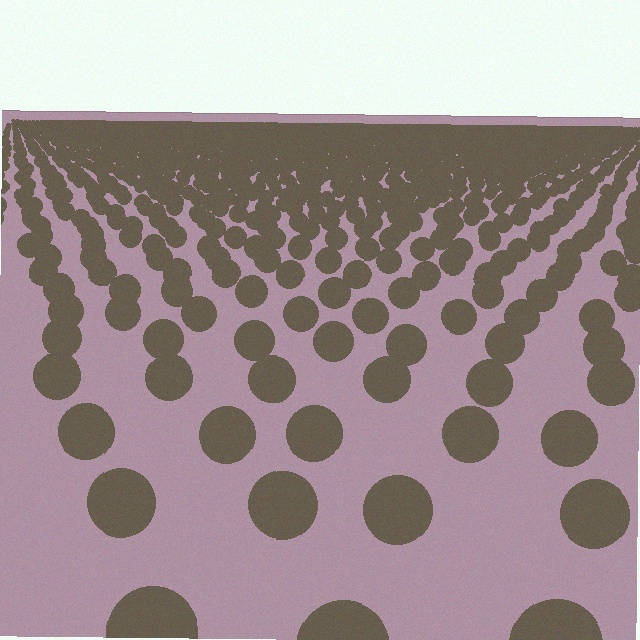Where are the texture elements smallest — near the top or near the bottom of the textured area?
Near the top.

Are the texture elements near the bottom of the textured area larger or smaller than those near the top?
Larger. Near the bottom, elements are closer to the viewer and appear at a bigger on-screen size.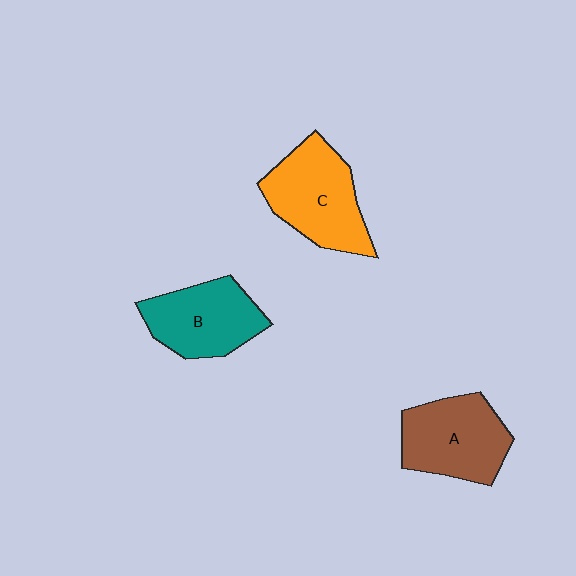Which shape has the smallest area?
Shape B (teal).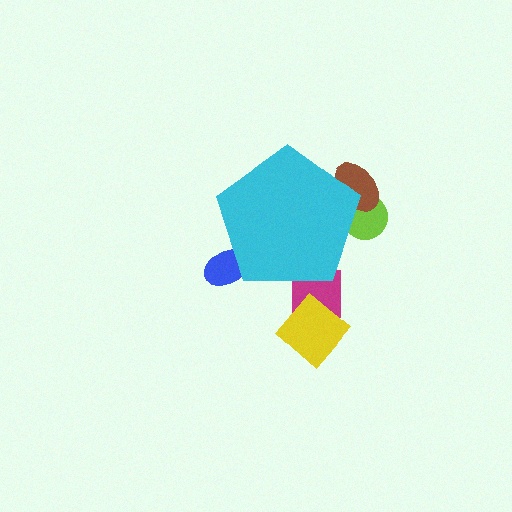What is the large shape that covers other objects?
A cyan pentagon.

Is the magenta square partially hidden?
Yes, the magenta square is partially hidden behind the cyan pentagon.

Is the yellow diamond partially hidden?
No, the yellow diamond is fully visible.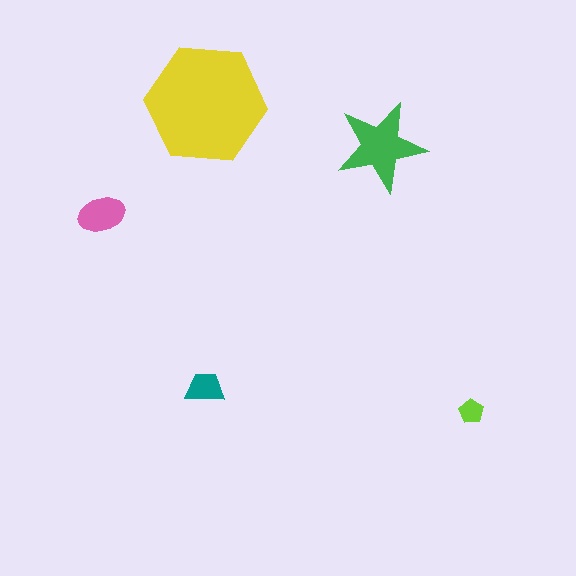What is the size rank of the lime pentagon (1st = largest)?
5th.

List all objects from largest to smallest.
The yellow hexagon, the green star, the pink ellipse, the teal trapezoid, the lime pentagon.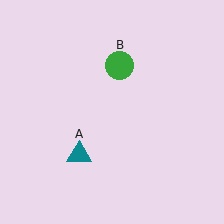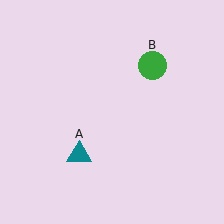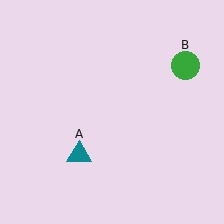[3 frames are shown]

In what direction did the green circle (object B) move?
The green circle (object B) moved right.